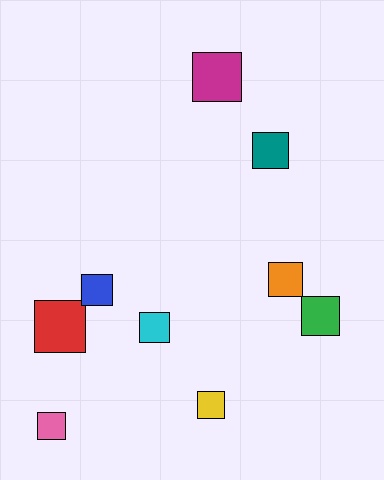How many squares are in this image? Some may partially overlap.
There are 9 squares.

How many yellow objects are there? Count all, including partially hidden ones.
There is 1 yellow object.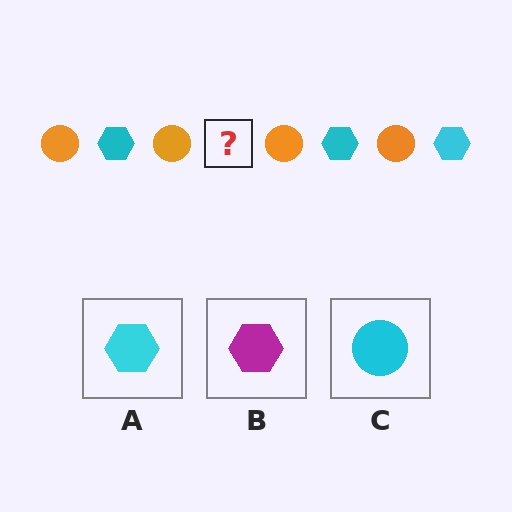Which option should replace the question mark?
Option A.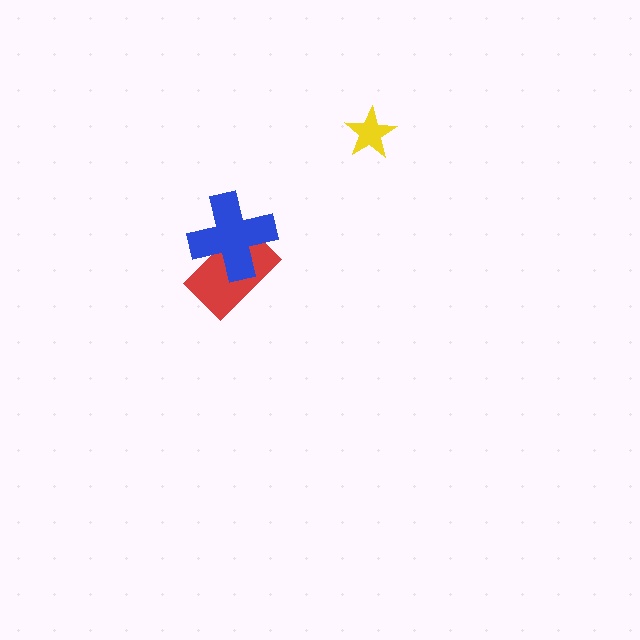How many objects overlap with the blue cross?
1 object overlaps with the blue cross.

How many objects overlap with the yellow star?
0 objects overlap with the yellow star.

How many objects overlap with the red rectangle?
1 object overlaps with the red rectangle.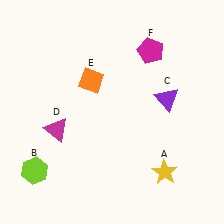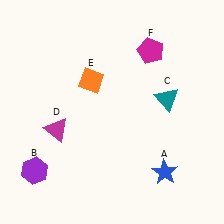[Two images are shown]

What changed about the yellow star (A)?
In Image 1, A is yellow. In Image 2, it changed to blue.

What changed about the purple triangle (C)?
In Image 1, C is purple. In Image 2, it changed to teal.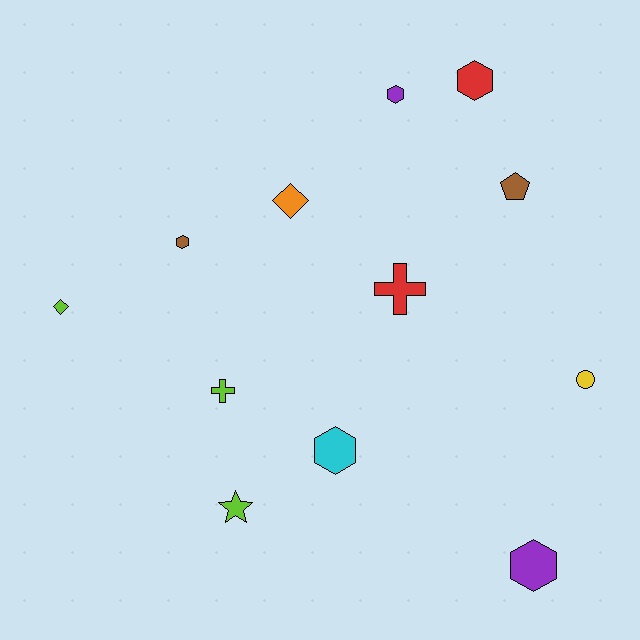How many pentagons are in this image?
There is 1 pentagon.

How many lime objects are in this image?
There are 3 lime objects.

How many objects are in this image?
There are 12 objects.